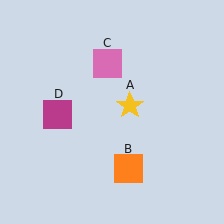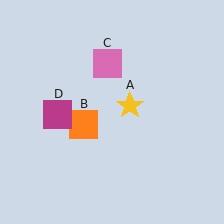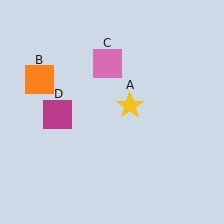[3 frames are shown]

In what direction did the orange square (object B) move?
The orange square (object B) moved up and to the left.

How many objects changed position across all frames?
1 object changed position: orange square (object B).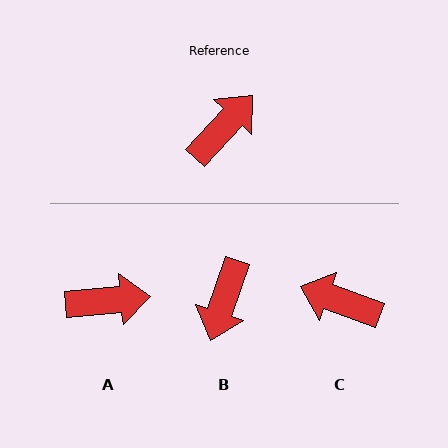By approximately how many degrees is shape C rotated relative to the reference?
Approximately 112 degrees counter-clockwise.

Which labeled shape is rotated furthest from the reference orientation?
B, about 157 degrees away.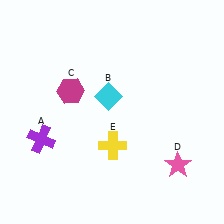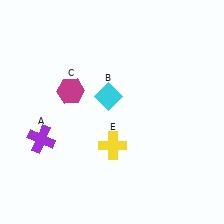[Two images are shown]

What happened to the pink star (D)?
The pink star (D) was removed in Image 2. It was in the bottom-right area of Image 1.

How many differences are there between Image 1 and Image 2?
There is 1 difference between the two images.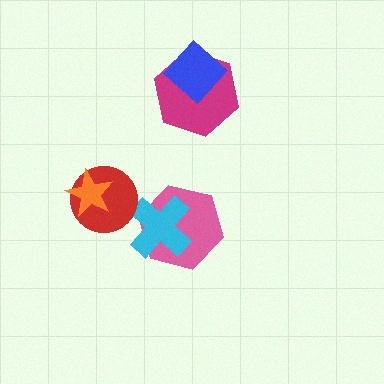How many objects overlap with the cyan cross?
1 object overlaps with the cyan cross.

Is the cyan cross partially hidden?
No, no other shape covers it.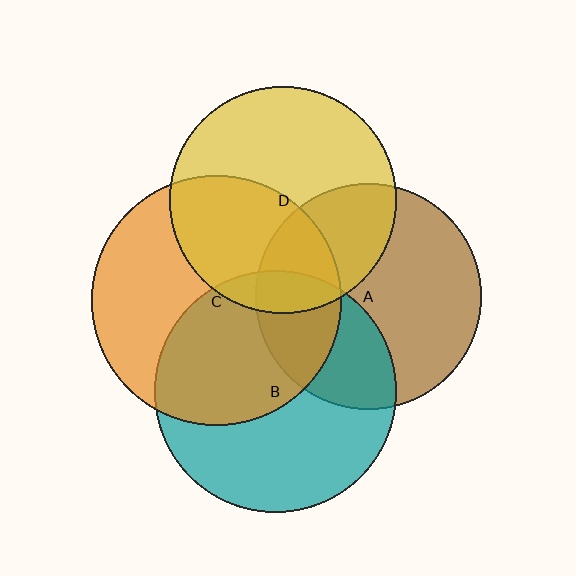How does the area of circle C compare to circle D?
Approximately 1.2 times.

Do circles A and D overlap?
Yes.